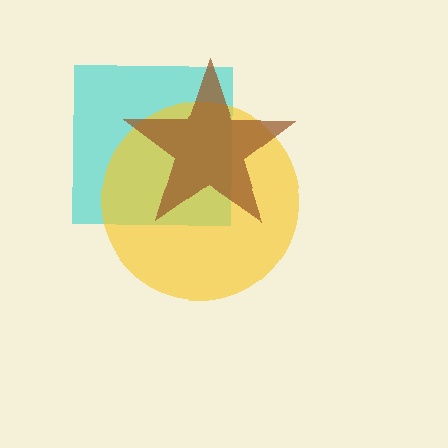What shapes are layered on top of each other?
The layered shapes are: a cyan square, a yellow circle, a brown star.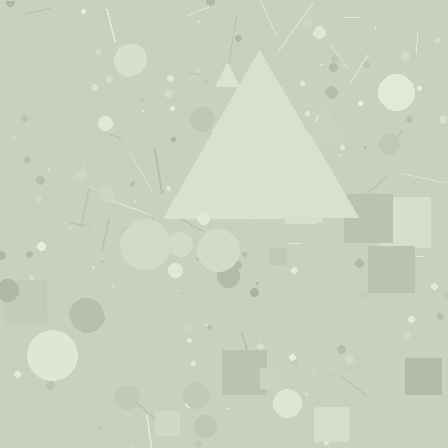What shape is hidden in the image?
A triangle is hidden in the image.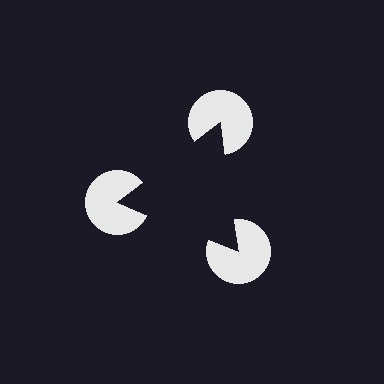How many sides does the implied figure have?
3 sides.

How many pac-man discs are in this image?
There are 3 — one at each vertex of the illusory triangle.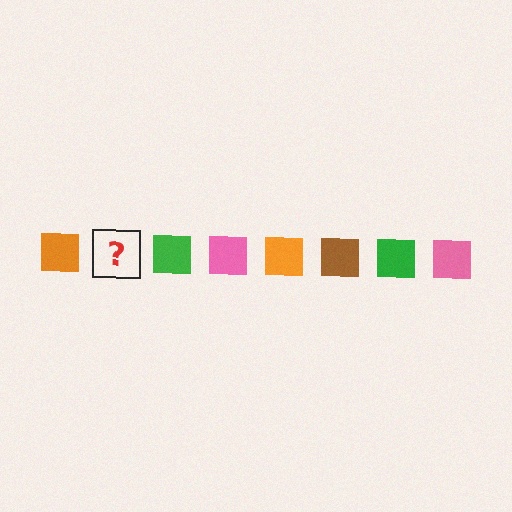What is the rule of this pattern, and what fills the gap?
The rule is that the pattern cycles through orange, brown, green, pink squares. The gap should be filled with a brown square.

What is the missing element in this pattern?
The missing element is a brown square.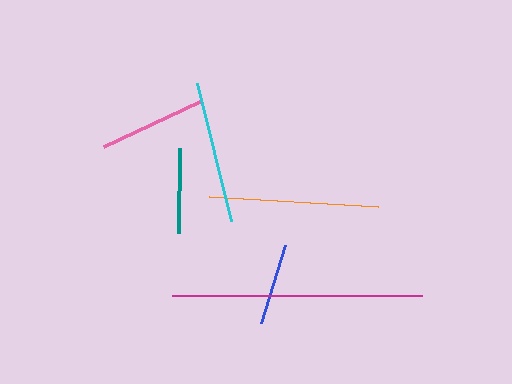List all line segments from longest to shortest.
From longest to shortest: magenta, orange, cyan, pink, teal, blue.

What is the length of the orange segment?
The orange segment is approximately 169 pixels long.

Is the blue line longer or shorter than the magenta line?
The magenta line is longer than the blue line.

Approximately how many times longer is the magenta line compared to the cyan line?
The magenta line is approximately 1.8 times the length of the cyan line.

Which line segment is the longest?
The magenta line is the longest at approximately 250 pixels.